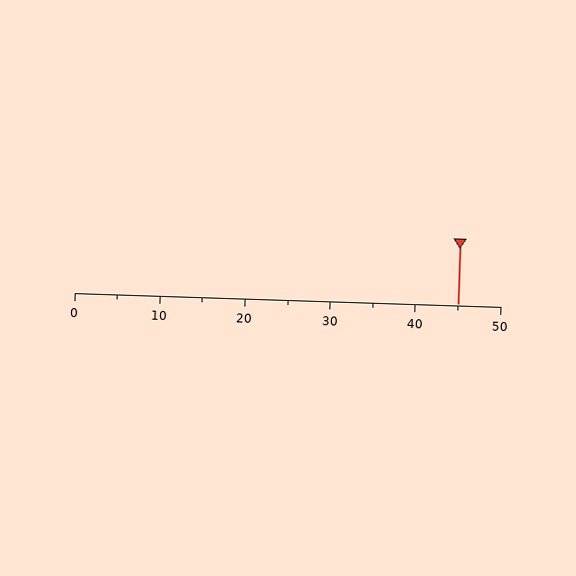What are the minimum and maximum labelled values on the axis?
The axis runs from 0 to 50.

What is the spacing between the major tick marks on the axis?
The major ticks are spaced 10 apart.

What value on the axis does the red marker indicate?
The marker indicates approximately 45.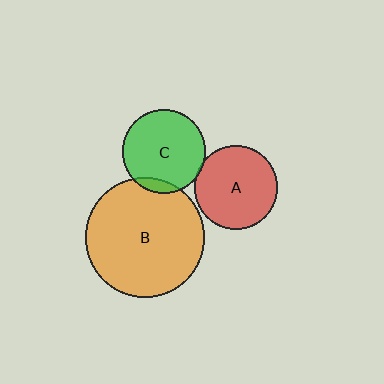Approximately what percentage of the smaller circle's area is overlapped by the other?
Approximately 5%.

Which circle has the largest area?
Circle B (orange).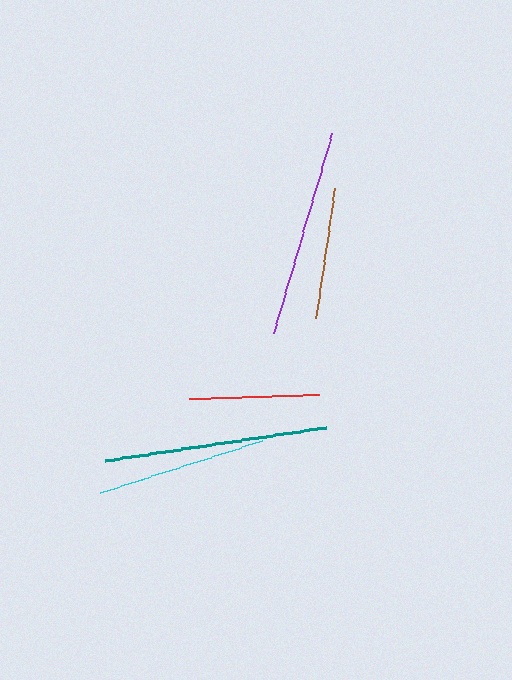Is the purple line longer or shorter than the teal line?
The teal line is longer than the purple line.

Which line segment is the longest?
The teal line is the longest at approximately 224 pixels.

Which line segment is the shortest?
The red line is the shortest at approximately 130 pixels.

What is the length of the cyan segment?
The cyan segment is approximately 171 pixels long.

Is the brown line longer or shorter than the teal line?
The teal line is longer than the brown line.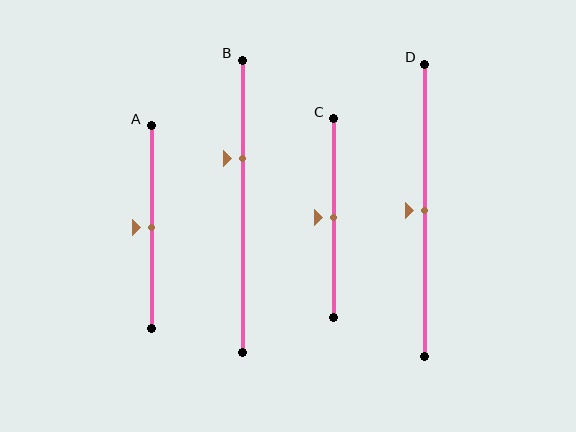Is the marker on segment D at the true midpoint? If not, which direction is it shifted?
Yes, the marker on segment D is at the true midpoint.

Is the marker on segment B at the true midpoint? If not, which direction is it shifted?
No, the marker on segment B is shifted upward by about 16% of the segment length.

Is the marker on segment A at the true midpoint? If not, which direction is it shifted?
Yes, the marker on segment A is at the true midpoint.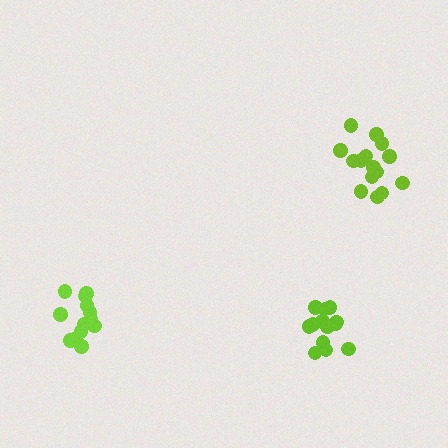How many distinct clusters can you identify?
There are 3 distinct clusters.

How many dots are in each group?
Group 1: 13 dots, Group 2: 15 dots, Group 3: 13 dots (41 total).